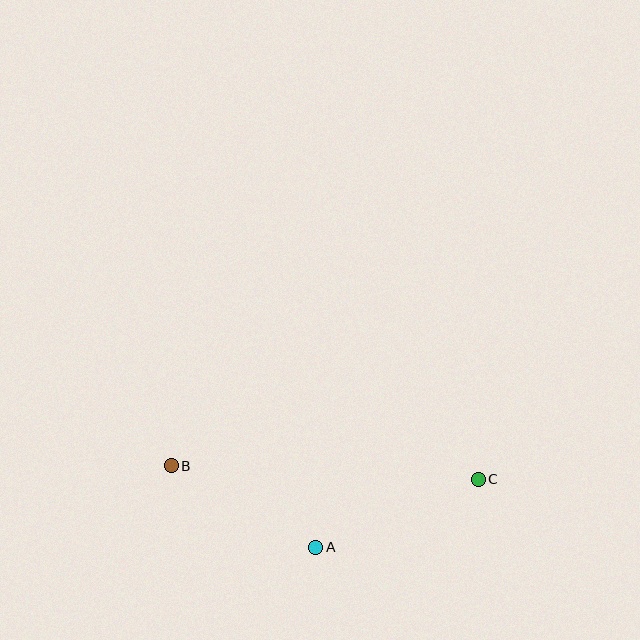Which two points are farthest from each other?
Points B and C are farthest from each other.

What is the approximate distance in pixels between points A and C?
The distance between A and C is approximately 176 pixels.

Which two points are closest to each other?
Points A and B are closest to each other.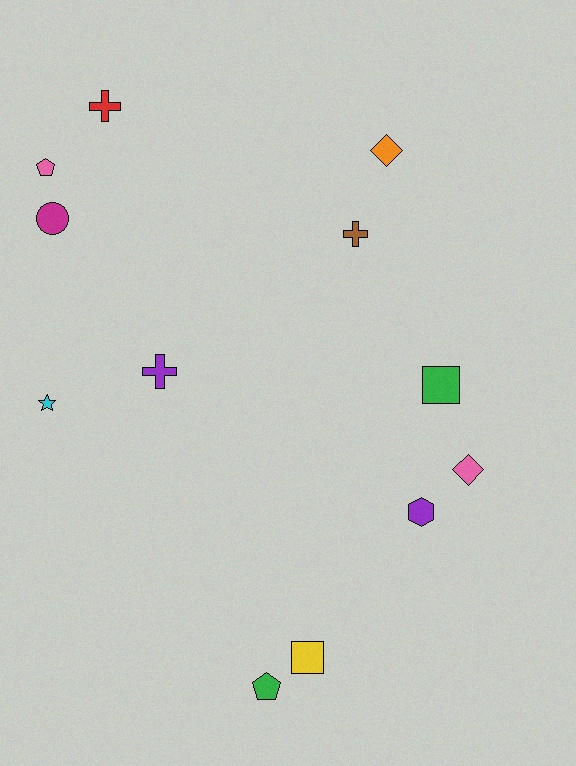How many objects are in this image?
There are 12 objects.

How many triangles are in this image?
There are no triangles.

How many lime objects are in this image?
There are no lime objects.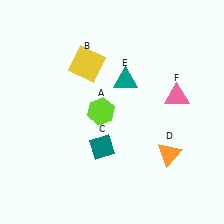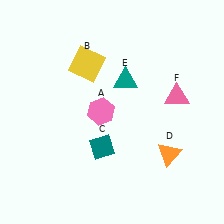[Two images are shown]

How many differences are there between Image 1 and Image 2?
There is 1 difference between the two images.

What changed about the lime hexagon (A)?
In Image 1, A is lime. In Image 2, it changed to pink.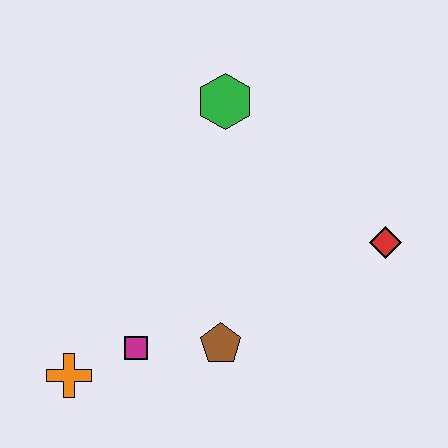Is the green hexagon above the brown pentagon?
Yes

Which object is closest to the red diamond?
The brown pentagon is closest to the red diamond.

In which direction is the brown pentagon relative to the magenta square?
The brown pentagon is to the right of the magenta square.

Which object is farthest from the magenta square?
The red diamond is farthest from the magenta square.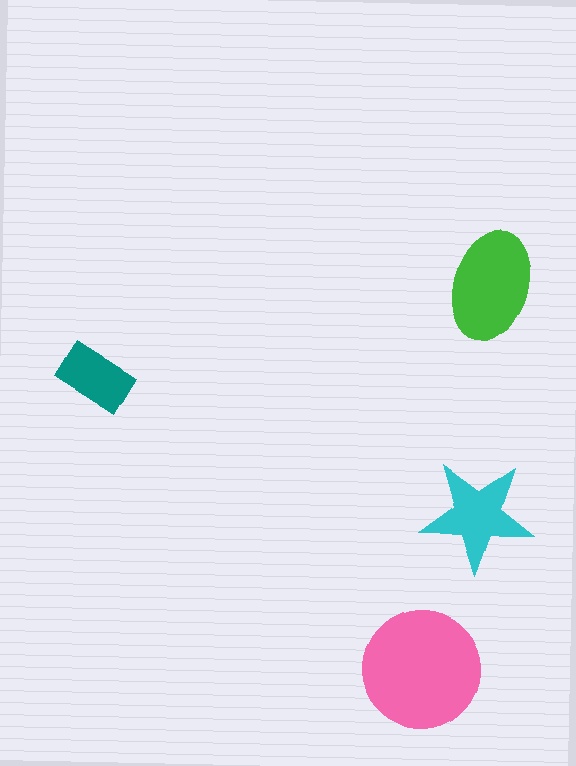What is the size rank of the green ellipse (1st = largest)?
2nd.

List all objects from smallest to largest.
The teal rectangle, the cyan star, the green ellipse, the pink circle.